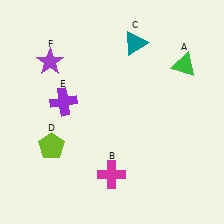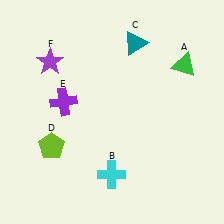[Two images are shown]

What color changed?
The cross (B) changed from magenta in Image 1 to cyan in Image 2.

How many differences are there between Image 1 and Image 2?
There is 1 difference between the two images.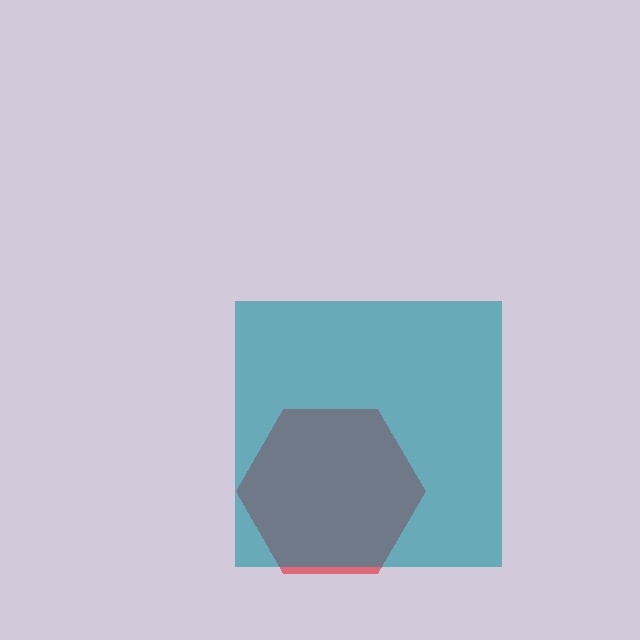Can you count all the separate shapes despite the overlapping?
Yes, there are 2 separate shapes.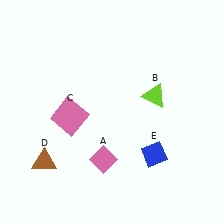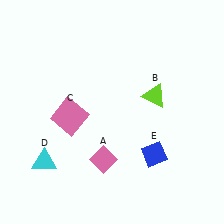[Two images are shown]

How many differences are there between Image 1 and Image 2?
There is 1 difference between the two images.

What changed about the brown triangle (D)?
In Image 1, D is brown. In Image 2, it changed to cyan.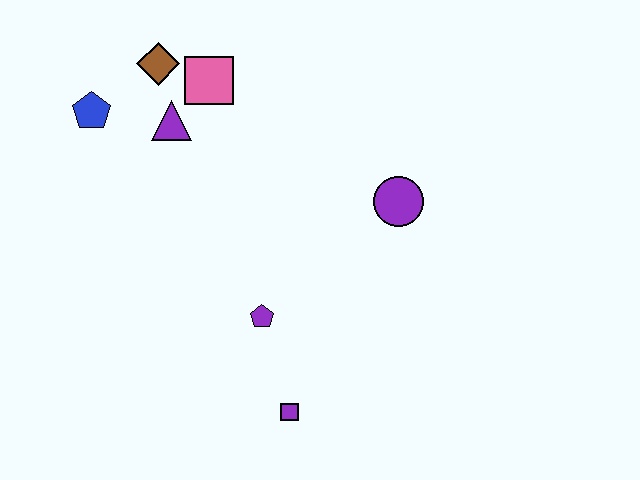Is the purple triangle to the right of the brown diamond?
Yes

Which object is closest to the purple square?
The purple pentagon is closest to the purple square.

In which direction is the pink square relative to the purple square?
The pink square is above the purple square.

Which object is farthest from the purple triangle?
The purple square is farthest from the purple triangle.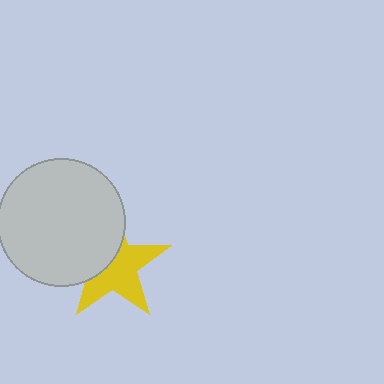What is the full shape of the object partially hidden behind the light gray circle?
The partially hidden object is a yellow star.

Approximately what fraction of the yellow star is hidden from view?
Roughly 41% of the yellow star is hidden behind the light gray circle.